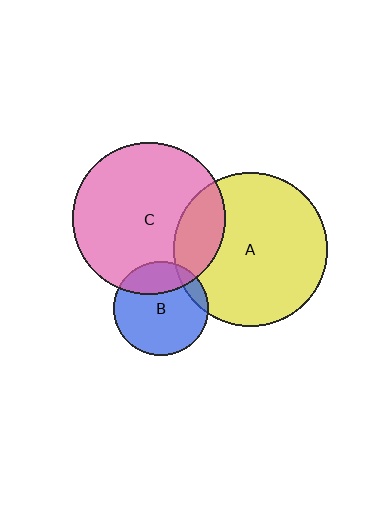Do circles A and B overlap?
Yes.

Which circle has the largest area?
Circle A (yellow).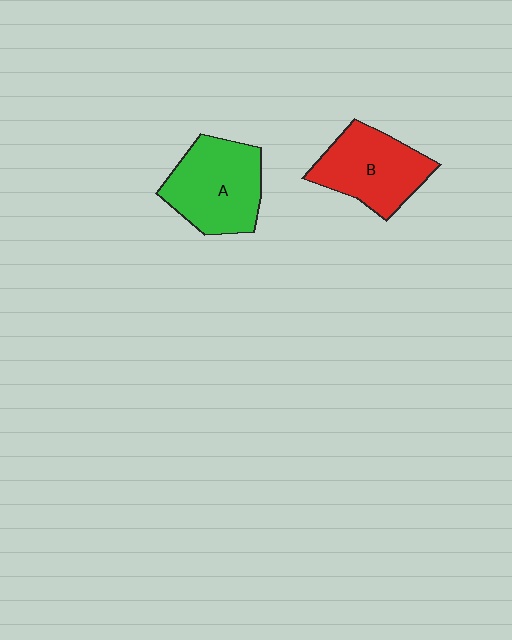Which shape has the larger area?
Shape A (green).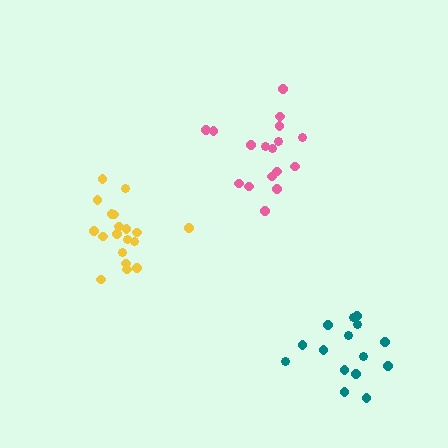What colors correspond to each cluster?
The clusters are colored: pink, teal, yellow.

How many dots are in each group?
Group 1: 17 dots, Group 2: 15 dots, Group 3: 19 dots (51 total).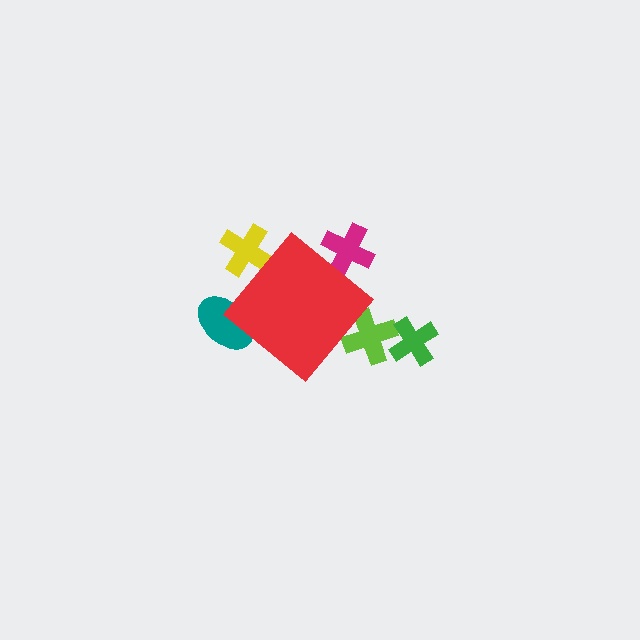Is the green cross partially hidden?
No, the green cross is fully visible.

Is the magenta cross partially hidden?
Yes, the magenta cross is partially hidden behind the red diamond.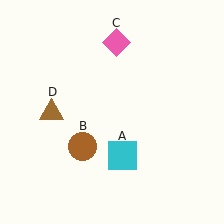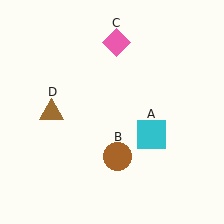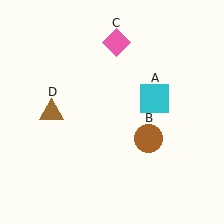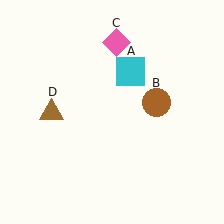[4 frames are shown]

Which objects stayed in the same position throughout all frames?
Pink diamond (object C) and brown triangle (object D) remained stationary.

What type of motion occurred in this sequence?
The cyan square (object A), brown circle (object B) rotated counterclockwise around the center of the scene.